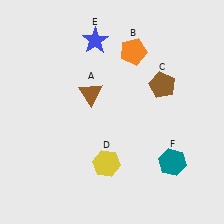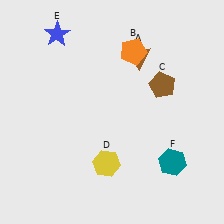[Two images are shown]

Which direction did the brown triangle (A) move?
The brown triangle (A) moved right.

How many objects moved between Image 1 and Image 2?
2 objects moved between the two images.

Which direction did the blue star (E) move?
The blue star (E) moved left.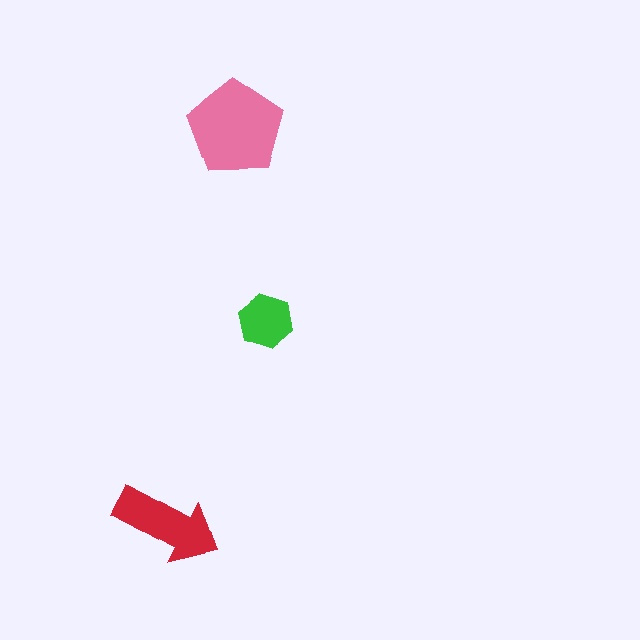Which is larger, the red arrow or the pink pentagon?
The pink pentagon.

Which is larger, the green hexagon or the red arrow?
The red arrow.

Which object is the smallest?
The green hexagon.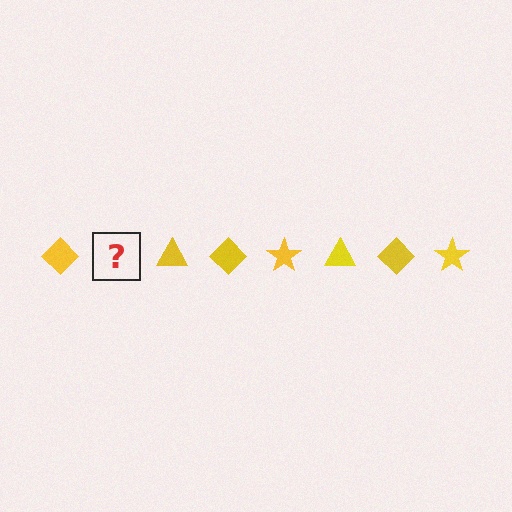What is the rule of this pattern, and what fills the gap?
The rule is that the pattern cycles through diamond, star, triangle shapes in yellow. The gap should be filled with a yellow star.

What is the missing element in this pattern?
The missing element is a yellow star.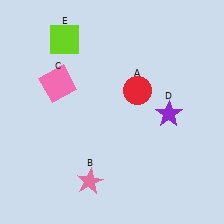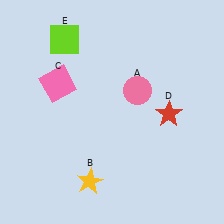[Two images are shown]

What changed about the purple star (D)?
In Image 1, D is purple. In Image 2, it changed to red.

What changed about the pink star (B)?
In Image 1, B is pink. In Image 2, it changed to yellow.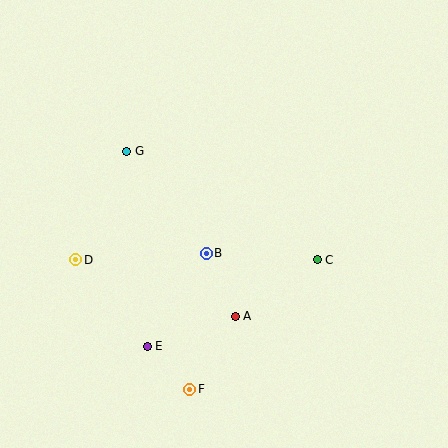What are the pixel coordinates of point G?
Point G is at (127, 151).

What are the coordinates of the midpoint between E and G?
The midpoint between E and G is at (137, 249).